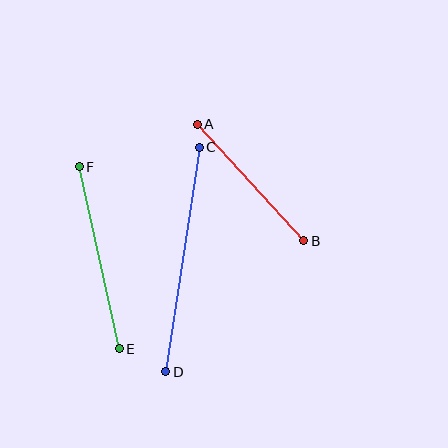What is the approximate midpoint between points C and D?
The midpoint is at approximately (182, 259) pixels.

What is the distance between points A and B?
The distance is approximately 158 pixels.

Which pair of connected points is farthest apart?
Points C and D are farthest apart.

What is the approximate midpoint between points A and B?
The midpoint is at approximately (250, 183) pixels.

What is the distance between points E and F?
The distance is approximately 187 pixels.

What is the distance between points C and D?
The distance is approximately 227 pixels.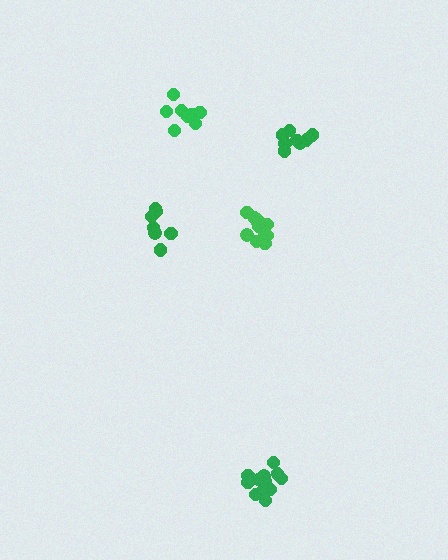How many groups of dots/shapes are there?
There are 5 groups.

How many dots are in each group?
Group 1: 11 dots, Group 2: 10 dots, Group 3: 13 dots, Group 4: 7 dots, Group 5: 9 dots (50 total).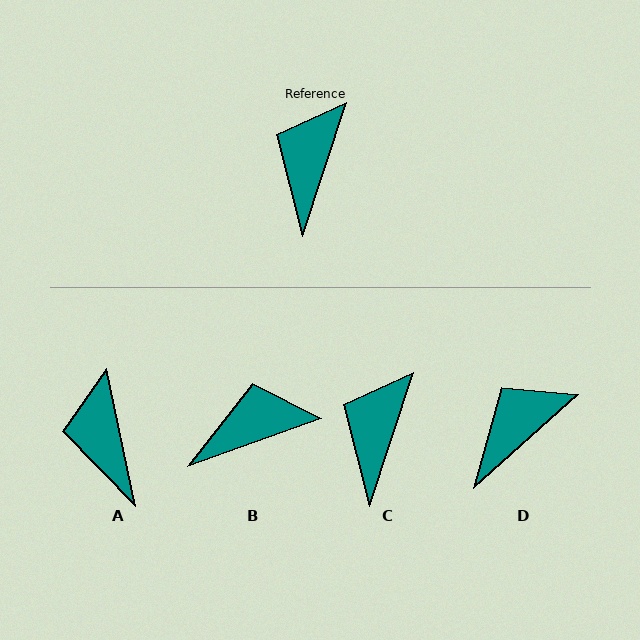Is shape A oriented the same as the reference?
No, it is off by about 30 degrees.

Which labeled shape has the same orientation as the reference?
C.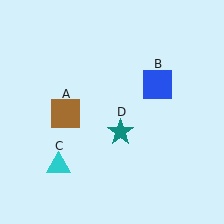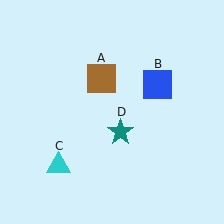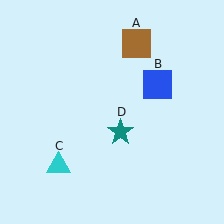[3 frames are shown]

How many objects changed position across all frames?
1 object changed position: brown square (object A).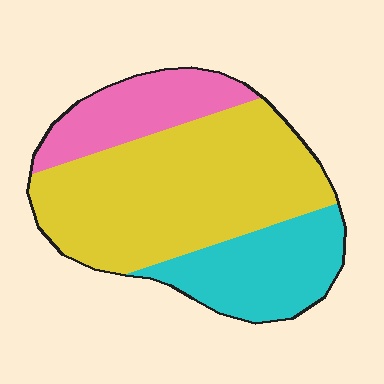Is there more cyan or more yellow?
Yellow.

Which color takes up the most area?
Yellow, at roughly 55%.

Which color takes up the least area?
Pink, at roughly 20%.